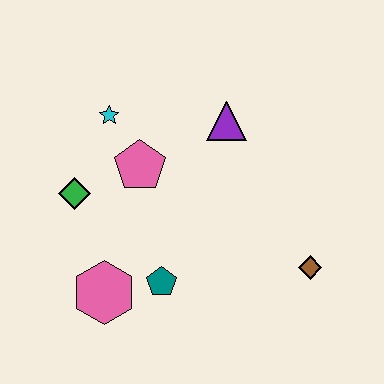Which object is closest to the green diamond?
The pink pentagon is closest to the green diamond.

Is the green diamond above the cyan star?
No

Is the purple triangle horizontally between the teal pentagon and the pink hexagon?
No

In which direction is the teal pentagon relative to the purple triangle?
The teal pentagon is below the purple triangle.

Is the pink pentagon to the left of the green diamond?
No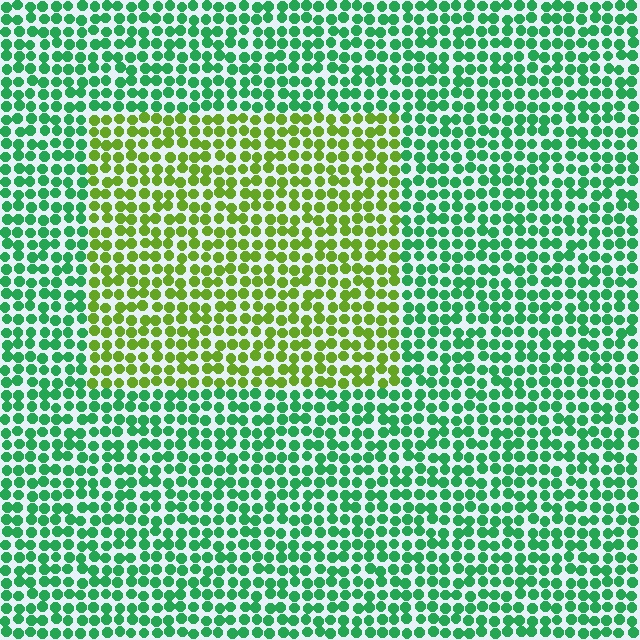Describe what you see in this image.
The image is filled with small green elements in a uniform arrangement. A rectangle-shaped region is visible where the elements are tinted to a slightly different hue, forming a subtle color boundary.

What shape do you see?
I see a rectangle.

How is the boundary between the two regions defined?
The boundary is defined purely by a slight shift in hue (about 51 degrees). Spacing, size, and orientation are identical on both sides.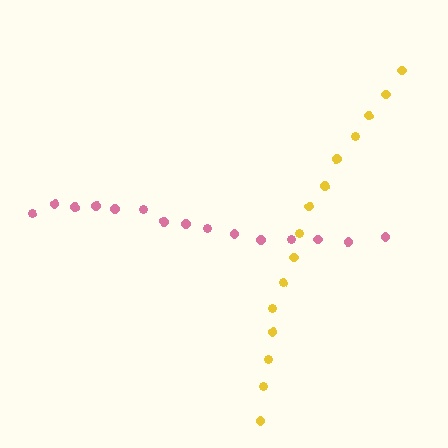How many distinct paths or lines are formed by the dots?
There are 2 distinct paths.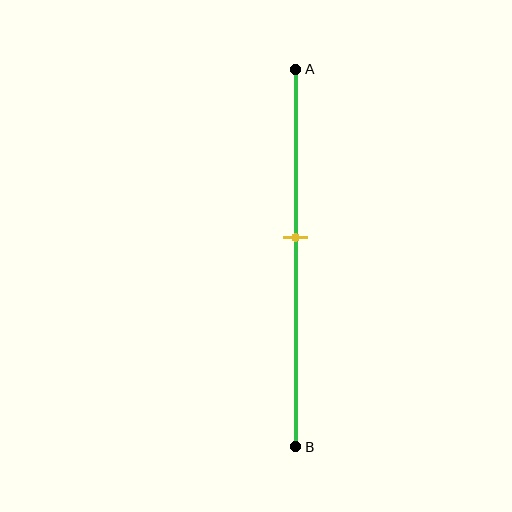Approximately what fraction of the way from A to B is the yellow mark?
The yellow mark is approximately 45% of the way from A to B.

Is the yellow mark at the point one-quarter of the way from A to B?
No, the mark is at about 45% from A, not at the 25% one-quarter point.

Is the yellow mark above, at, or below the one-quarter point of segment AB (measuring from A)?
The yellow mark is below the one-quarter point of segment AB.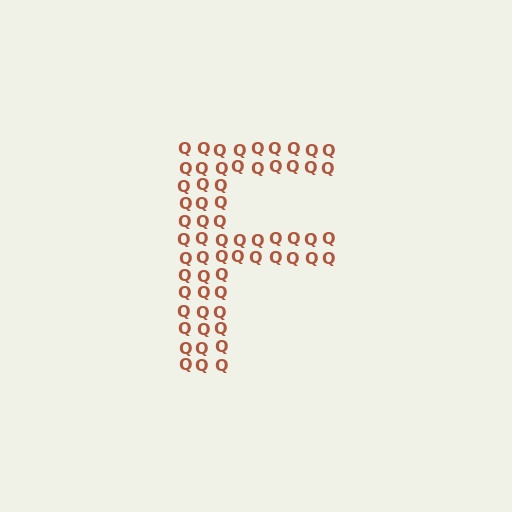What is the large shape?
The large shape is the letter F.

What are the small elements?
The small elements are letter Q's.